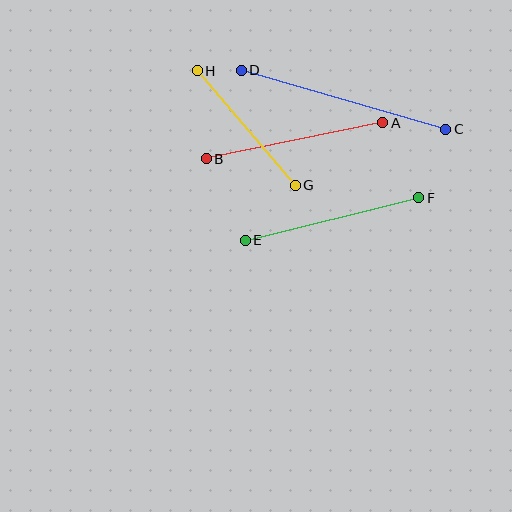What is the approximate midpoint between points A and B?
The midpoint is at approximately (294, 141) pixels.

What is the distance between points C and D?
The distance is approximately 212 pixels.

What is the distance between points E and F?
The distance is approximately 179 pixels.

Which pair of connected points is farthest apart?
Points C and D are farthest apart.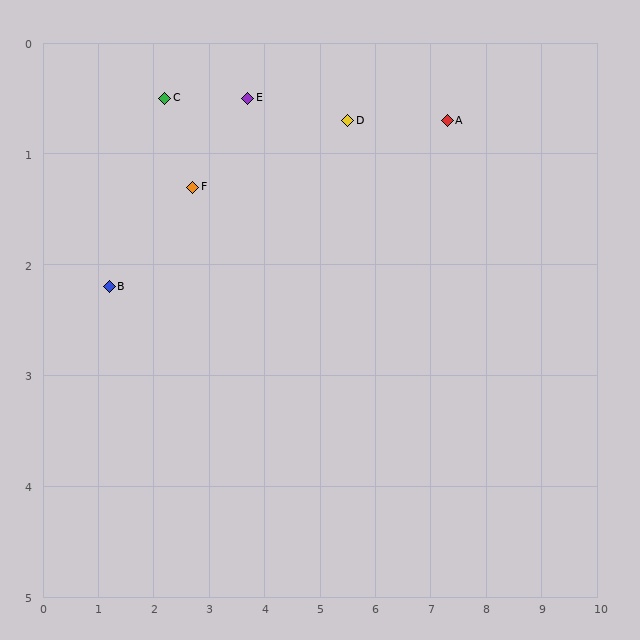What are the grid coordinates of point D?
Point D is at approximately (5.5, 0.7).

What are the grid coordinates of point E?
Point E is at approximately (3.7, 0.5).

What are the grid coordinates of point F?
Point F is at approximately (2.7, 1.3).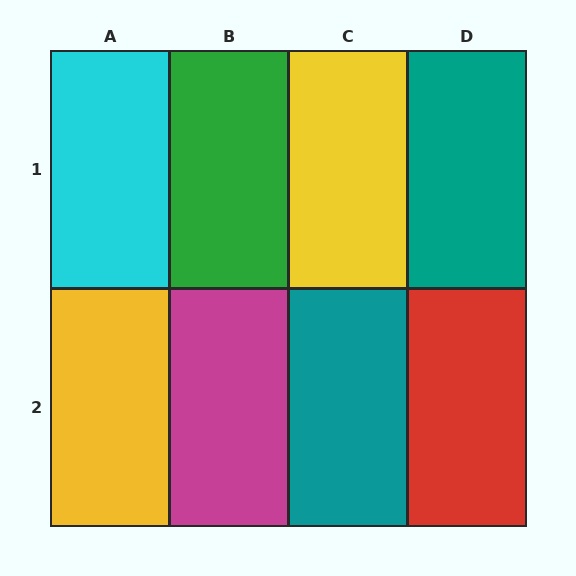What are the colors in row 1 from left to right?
Cyan, green, yellow, teal.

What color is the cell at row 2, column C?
Teal.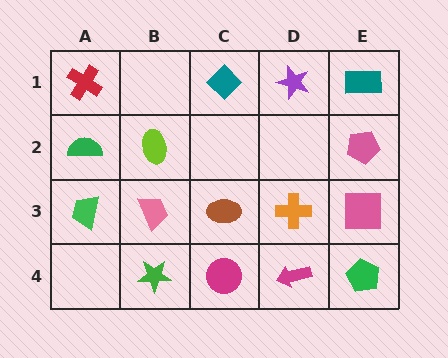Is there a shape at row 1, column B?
No, that cell is empty.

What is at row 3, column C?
A brown ellipse.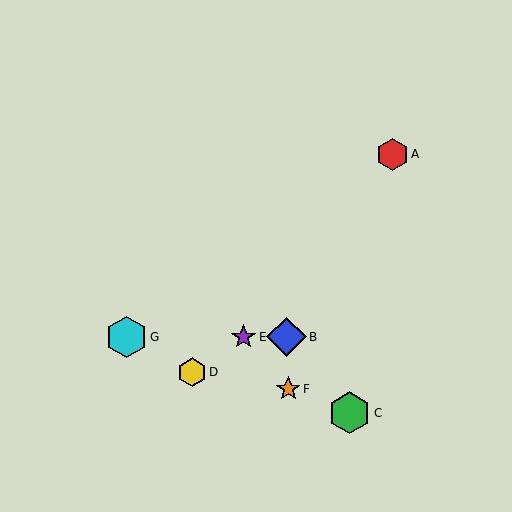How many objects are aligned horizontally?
3 objects (B, E, G) are aligned horizontally.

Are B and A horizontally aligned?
No, B is at y≈337 and A is at y≈154.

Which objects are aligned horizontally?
Objects B, E, G are aligned horizontally.